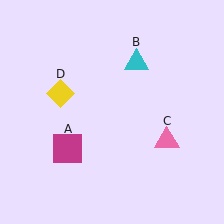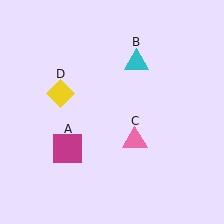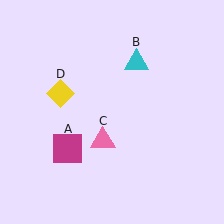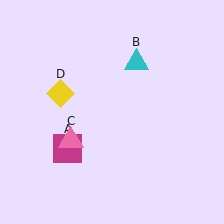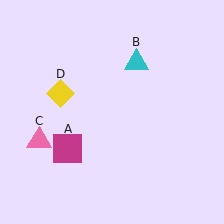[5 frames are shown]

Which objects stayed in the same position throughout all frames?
Magenta square (object A) and cyan triangle (object B) and yellow diamond (object D) remained stationary.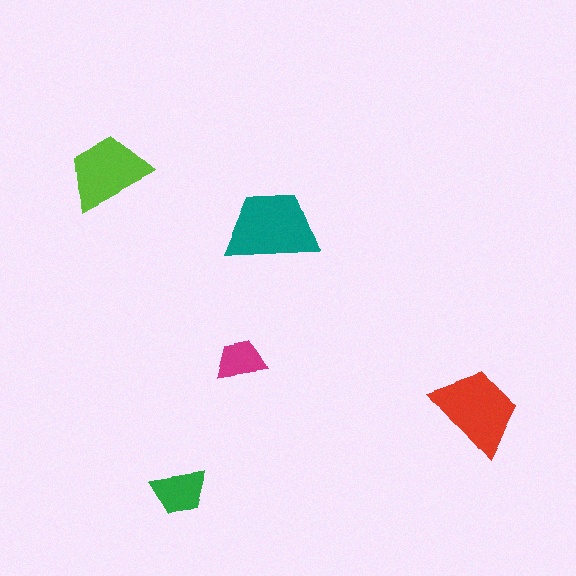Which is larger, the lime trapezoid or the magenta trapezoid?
The lime one.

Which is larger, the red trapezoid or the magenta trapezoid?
The red one.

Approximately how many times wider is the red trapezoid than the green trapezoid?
About 1.5 times wider.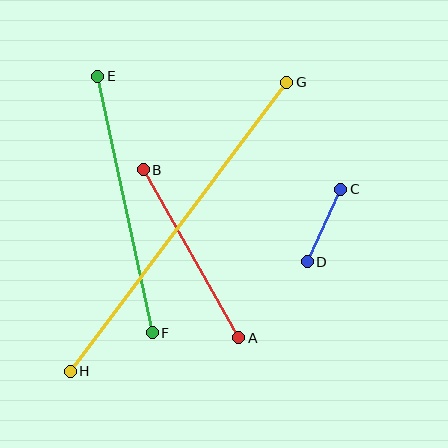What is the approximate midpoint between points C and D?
The midpoint is at approximately (324, 226) pixels.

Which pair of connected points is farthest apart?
Points G and H are farthest apart.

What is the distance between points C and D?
The distance is approximately 80 pixels.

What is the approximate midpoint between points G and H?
The midpoint is at approximately (178, 227) pixels.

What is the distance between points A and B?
The distance is approximately 193 pixels.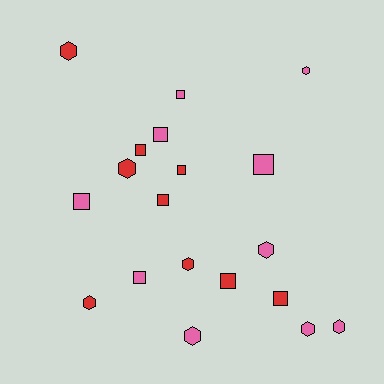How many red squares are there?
There are 5 red squares.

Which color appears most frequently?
Pink, with 10 objects.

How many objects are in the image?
There are 19 objects.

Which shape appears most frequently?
Square, with 10 objects.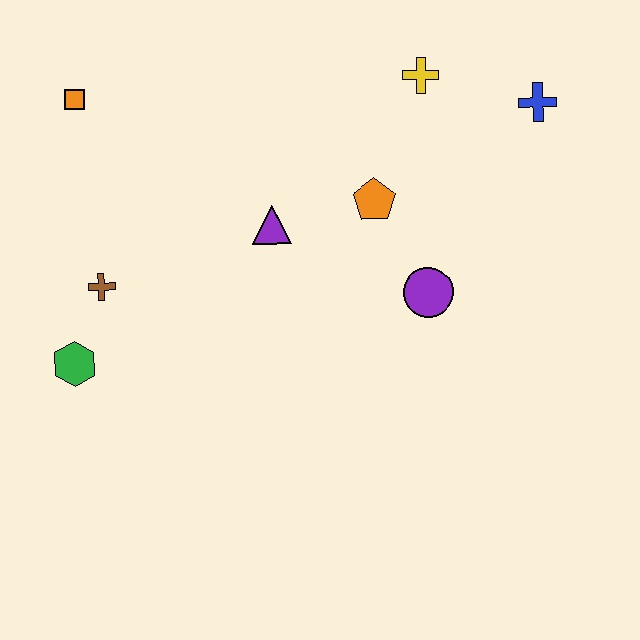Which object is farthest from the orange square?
The blue cross is farthest from the orange square.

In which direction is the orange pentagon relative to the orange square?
The orange pentagon is to the right of the orange square.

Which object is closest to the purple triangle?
The orange pentagon is closest to the purple triangle.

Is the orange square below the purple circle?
No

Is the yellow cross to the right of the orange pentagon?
Yes